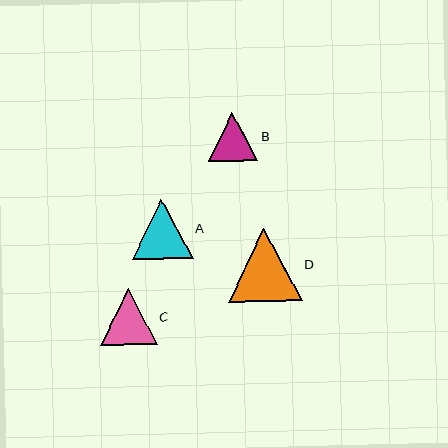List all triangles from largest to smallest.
From largest to smallest: D, A, C, B.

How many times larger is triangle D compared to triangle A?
Triangle D is approximately 1.2 times the size of triangle A.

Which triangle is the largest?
Triangle D is the largest with a size of approximately 74 pixels.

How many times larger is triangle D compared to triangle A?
Triangle D is approximately 1.2 times the size of triangle A.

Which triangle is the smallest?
Triangle B is the smallest with a size of approximately 49 pixels.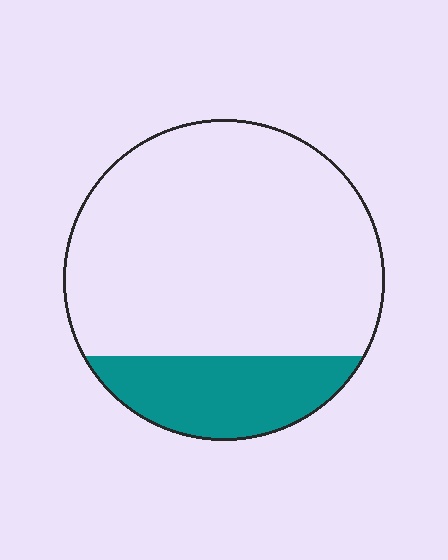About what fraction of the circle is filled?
About one fifth (1/5).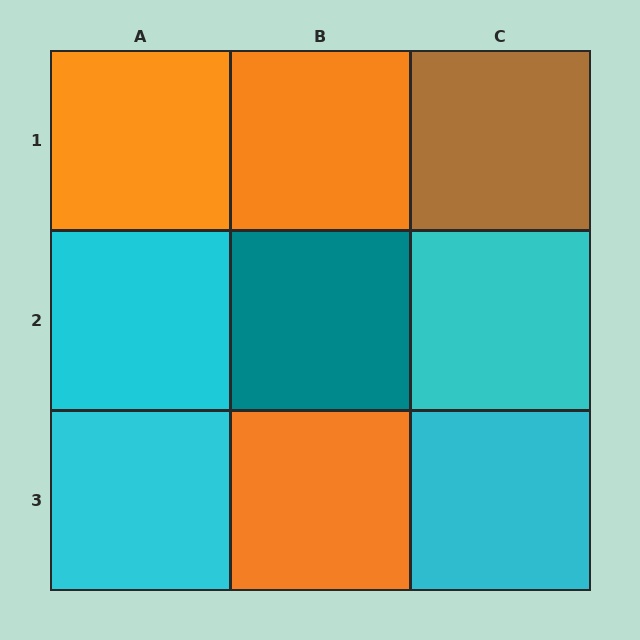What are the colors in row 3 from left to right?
Cyan, orange, cyan.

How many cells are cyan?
4 cells are cyan.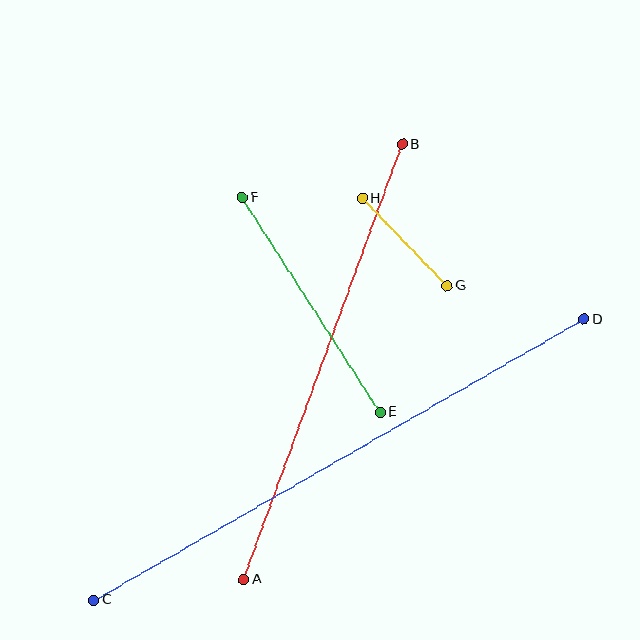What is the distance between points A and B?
The distance is approximately 463 pixels.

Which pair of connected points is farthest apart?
Points C and D are farthest apart.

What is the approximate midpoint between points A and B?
The midpoint is at approximately (323, 362) pixels.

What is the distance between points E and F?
The distance is approximately 255 pixels.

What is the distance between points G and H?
The distance is approximately 122 pixels.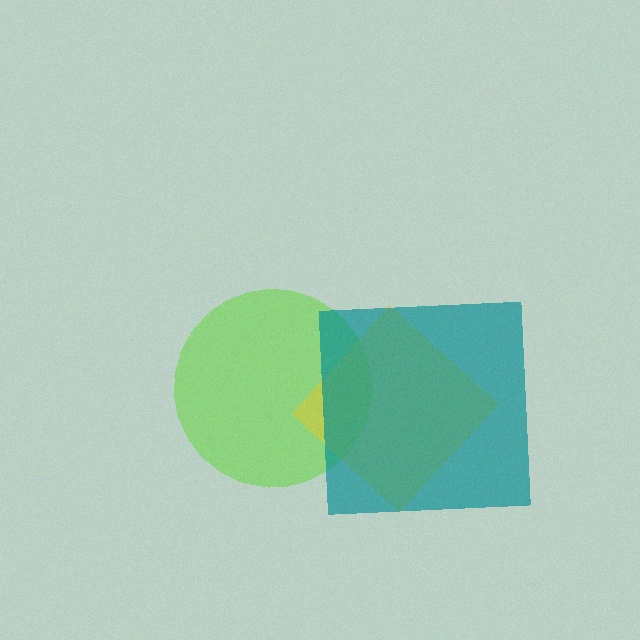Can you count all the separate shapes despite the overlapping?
Yes, there are 3 separate shapes.